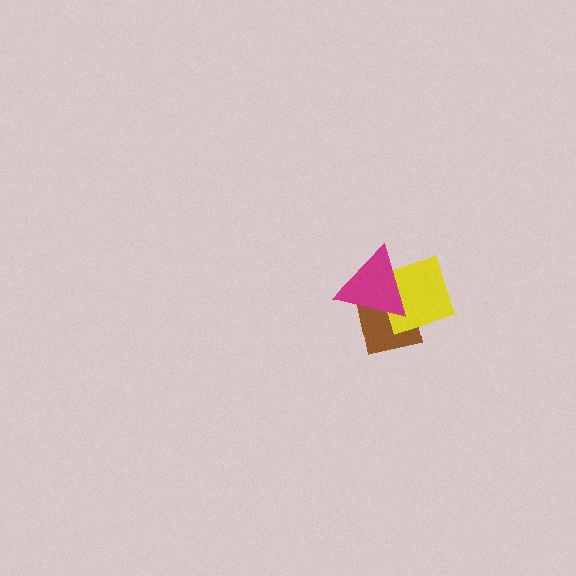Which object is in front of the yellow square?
The magenta triangle is in front of the yellow square.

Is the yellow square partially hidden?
Yes, it is partially covered by another shape.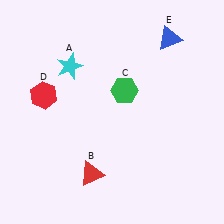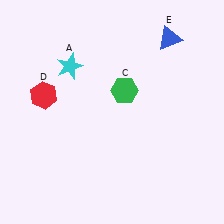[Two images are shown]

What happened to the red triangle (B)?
The red triangle (B) was removed in Image 2. It was in the bottom-left area of Image 1.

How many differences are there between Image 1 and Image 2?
There is 1 difference between the two images.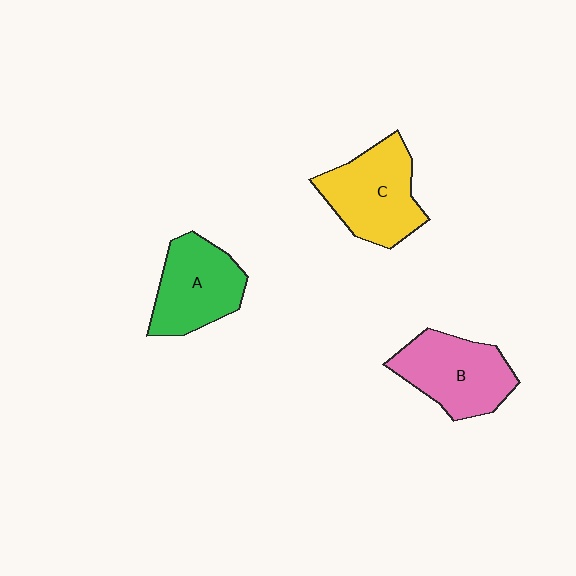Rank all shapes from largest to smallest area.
From largest to smallest: C (yellow), B (pink), A (green).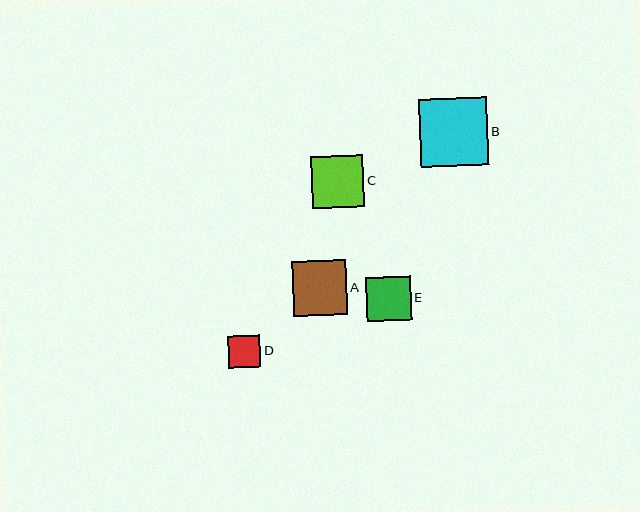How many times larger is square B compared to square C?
Square B is approximately 1.3 times the size of square C.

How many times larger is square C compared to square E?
Square C is approximately 1.2 times the size of square E.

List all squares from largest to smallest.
From largest to smallest: B, A, C, E, D.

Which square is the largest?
Square B is the largest with a size of approximately 68 pixels.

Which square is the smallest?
Square D is the smallest with a size of approximately 32 pixels.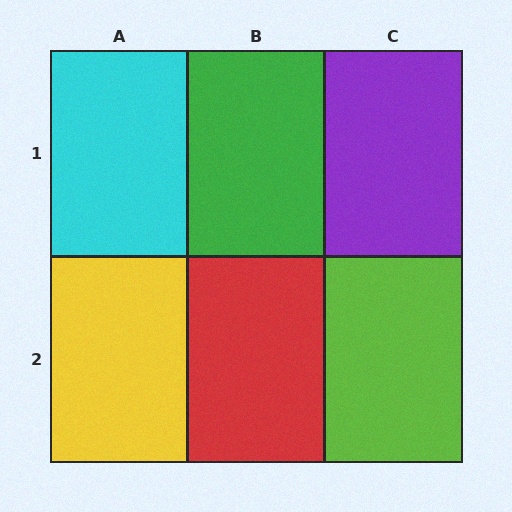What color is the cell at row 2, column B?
Red.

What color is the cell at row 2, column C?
Lime.